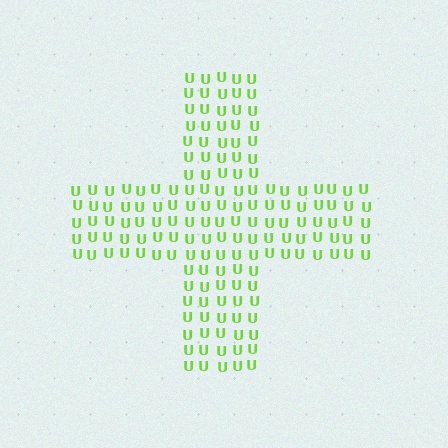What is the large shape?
The large shape is a cross.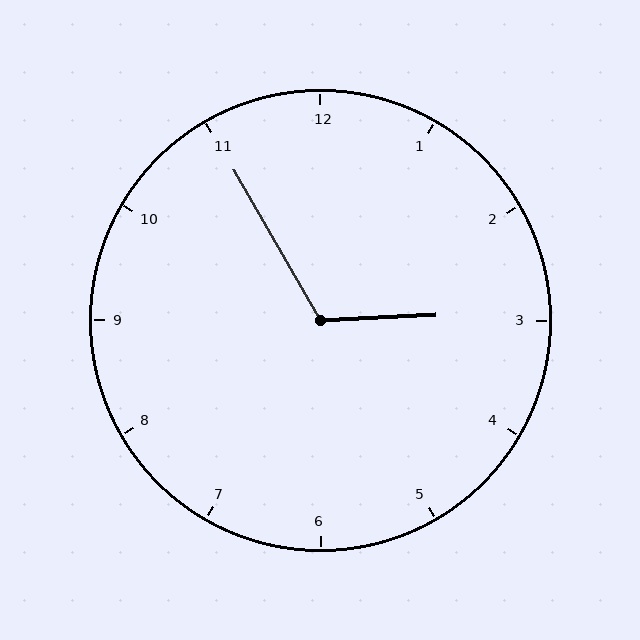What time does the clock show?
2:55.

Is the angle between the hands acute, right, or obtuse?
It is obtuse.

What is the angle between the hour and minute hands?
Approximately 118 degrees.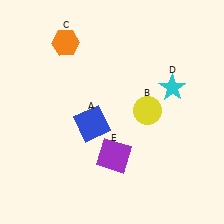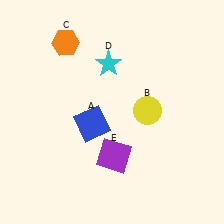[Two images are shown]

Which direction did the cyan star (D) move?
The cyan star (D) moved left.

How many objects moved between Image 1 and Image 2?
1 object moved between the two images.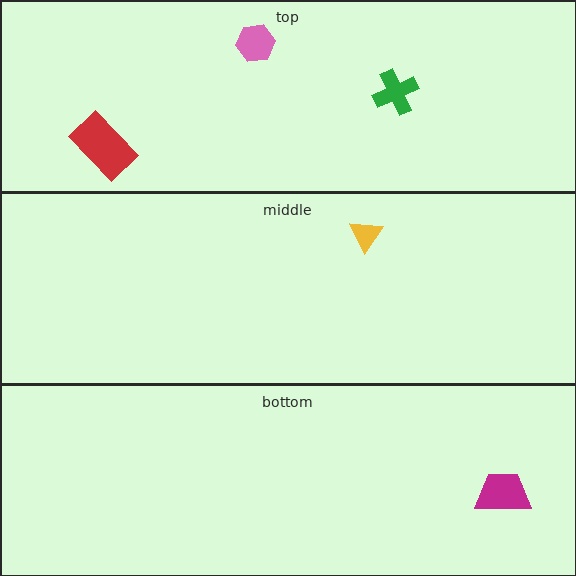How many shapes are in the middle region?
1.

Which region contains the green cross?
The top region.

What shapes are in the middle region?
The yellow triangle.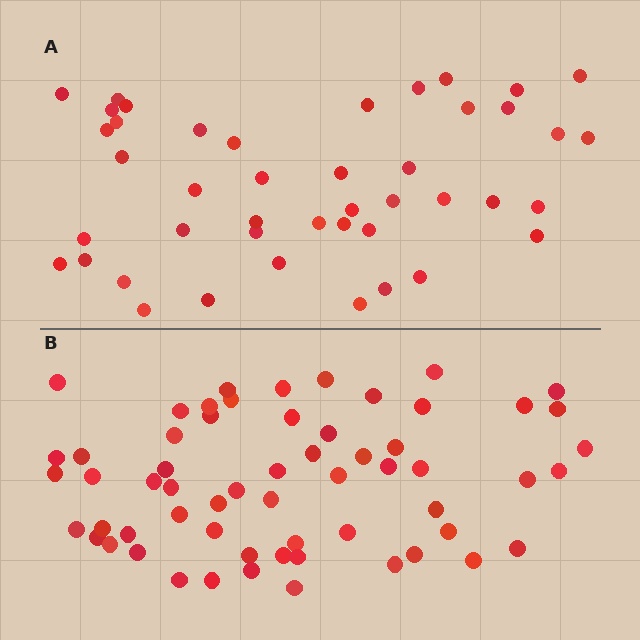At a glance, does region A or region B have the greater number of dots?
Region B (the bottom region) has more dots.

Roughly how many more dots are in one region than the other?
Region B has approximately 15 more dots than region A.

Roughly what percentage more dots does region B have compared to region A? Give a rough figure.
About 35% more.